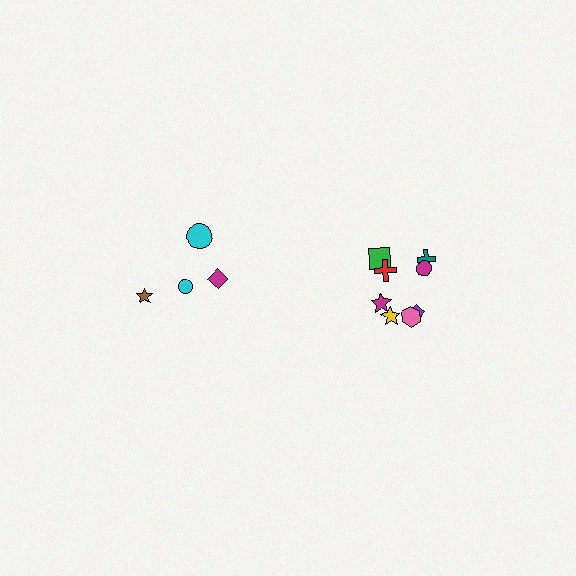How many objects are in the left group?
There are 4 objects.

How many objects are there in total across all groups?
There are 12 objects.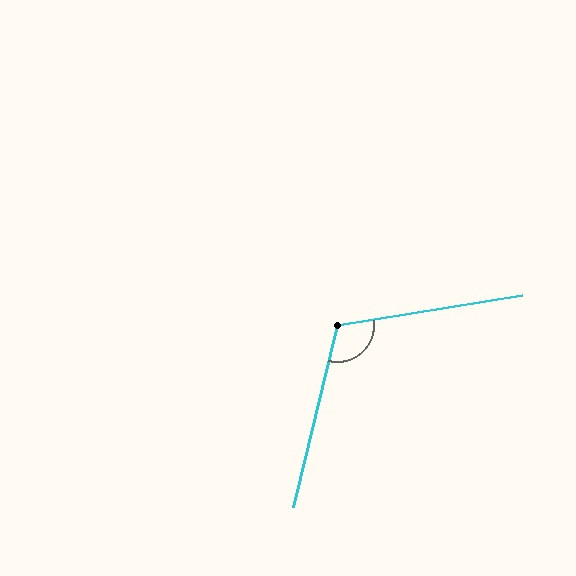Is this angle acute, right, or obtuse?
It is obtuse.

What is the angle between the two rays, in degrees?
Approximately 113 degrees.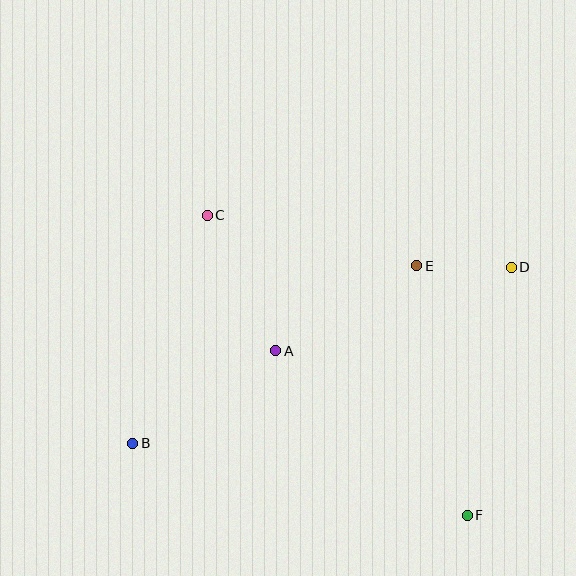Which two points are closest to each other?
Points D and E are closest to each other.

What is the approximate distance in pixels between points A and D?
The distance between A and D is approximately 250 pixels.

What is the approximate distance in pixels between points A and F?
The distance between A and F is approximately 253 pixels.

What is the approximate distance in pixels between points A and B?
The distance between A and B is approximately 170 pixels.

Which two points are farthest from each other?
Points B and D are farthest from each other.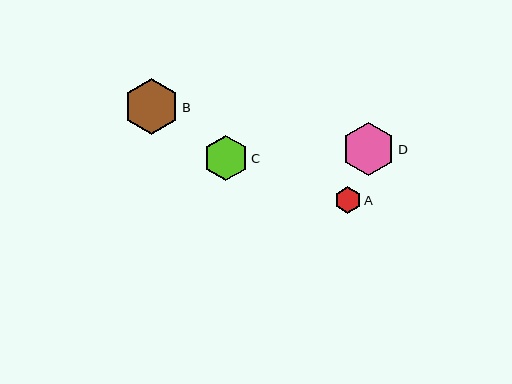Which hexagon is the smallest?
Hexagon A is the smallest with a size of approximately 27 pixels.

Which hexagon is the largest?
Hexagon B is the largest with a size of approximately 55 pixels.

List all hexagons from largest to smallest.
From largest to smallest: B, D, C, A.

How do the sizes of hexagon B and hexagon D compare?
Hexagon B and hexagon D are approximately the same size.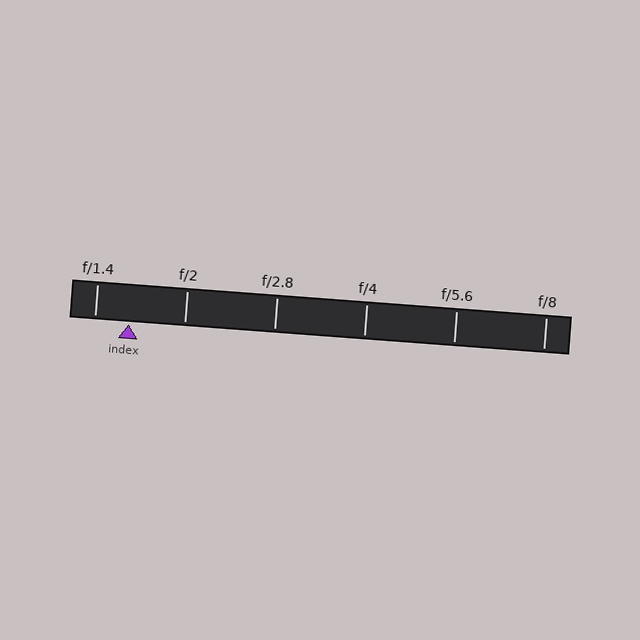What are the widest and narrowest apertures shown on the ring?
The widest aperture shown is f/1.4 and the narrowest is f/8.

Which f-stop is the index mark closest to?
The index mark is closest to f/1.4.